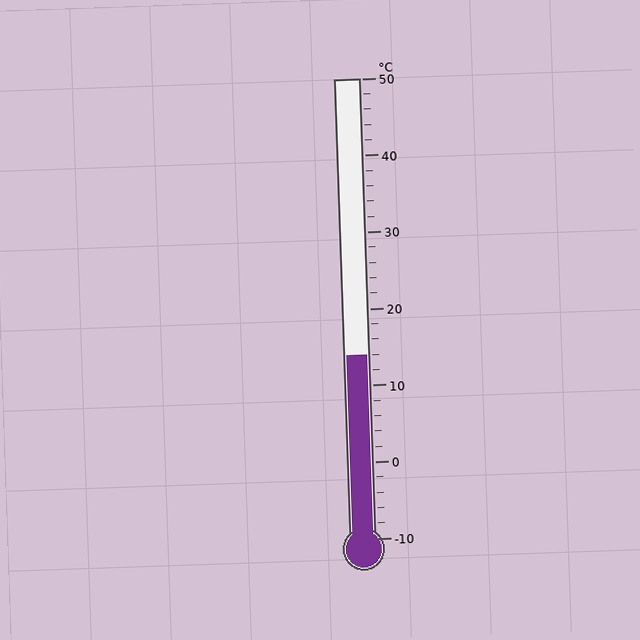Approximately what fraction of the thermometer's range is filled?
The thermometer is filled to approximately 40% of its range.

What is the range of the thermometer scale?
The thermometer scale ranges from -10°C to 50°C.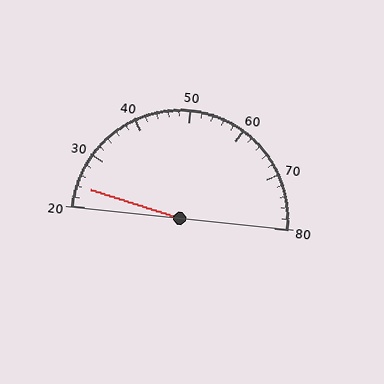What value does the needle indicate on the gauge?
The needle indicates approximately 24.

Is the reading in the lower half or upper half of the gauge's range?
The reading is in the lower half of the range (20 to 80).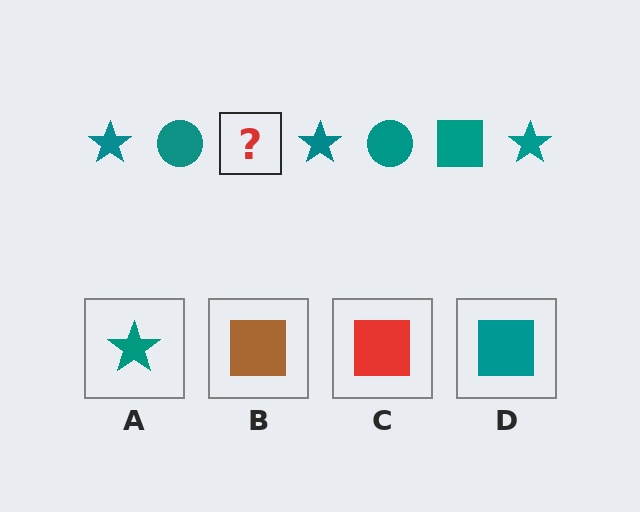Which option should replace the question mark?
Option D.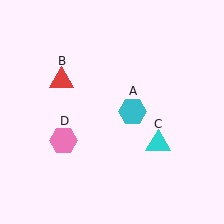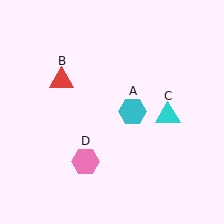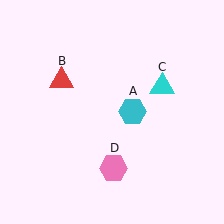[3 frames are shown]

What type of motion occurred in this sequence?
The cyan triangle (object C), pink hexagon (object D) rotated counterclockwise around the center of the scene.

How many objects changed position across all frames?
2 objects changed position: cyan triangle (object C), pink hexagon (object D).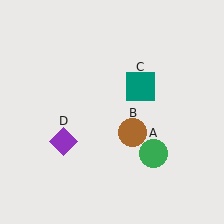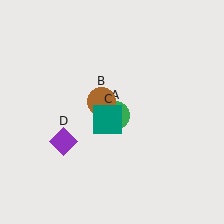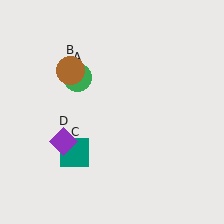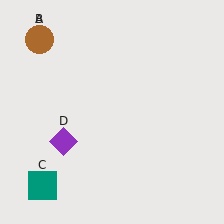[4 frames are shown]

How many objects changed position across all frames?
3 objects changed position: green circle (object A), brown circle (object B), teal square (object C).